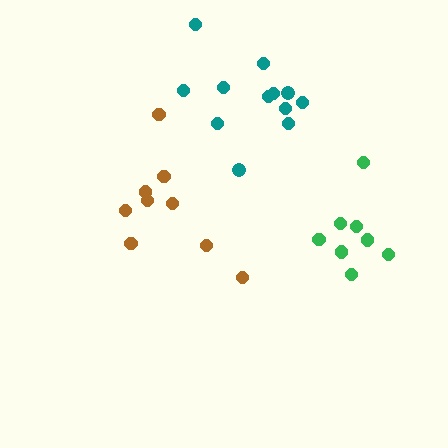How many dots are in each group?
Group 1: 12 dots, Group 2: 9 dots, Group 3: 8 dots (29 total).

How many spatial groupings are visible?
There are 3 spatial groupings.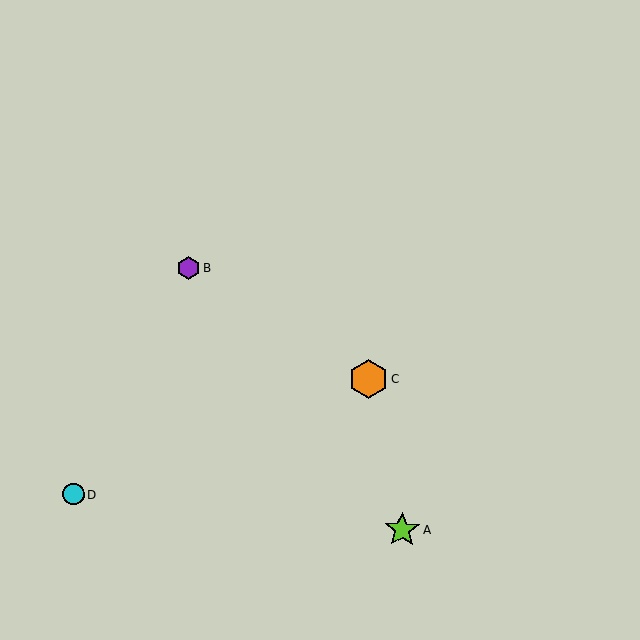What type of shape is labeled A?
Shape A is a lime star.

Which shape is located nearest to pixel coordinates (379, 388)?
The orange hexagon (labeled C) at (368, 379) is nearest to that location.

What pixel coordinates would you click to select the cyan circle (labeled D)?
Click at (73, 495) to select the cyan circle D.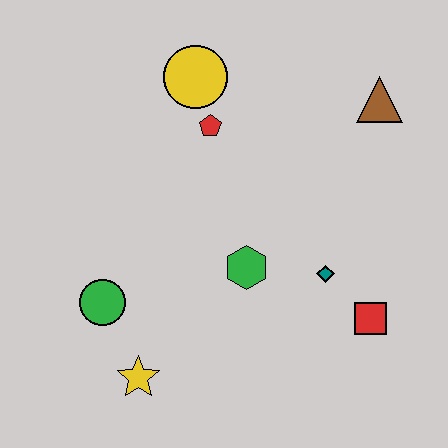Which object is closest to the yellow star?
The green circle is closest to the yellow star.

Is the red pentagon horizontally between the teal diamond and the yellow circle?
Yes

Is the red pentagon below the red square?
No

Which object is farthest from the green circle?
The brown triangle is farthest from the green circle.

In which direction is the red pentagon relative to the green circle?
The red pentagon is above the green circle.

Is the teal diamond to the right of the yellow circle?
Yes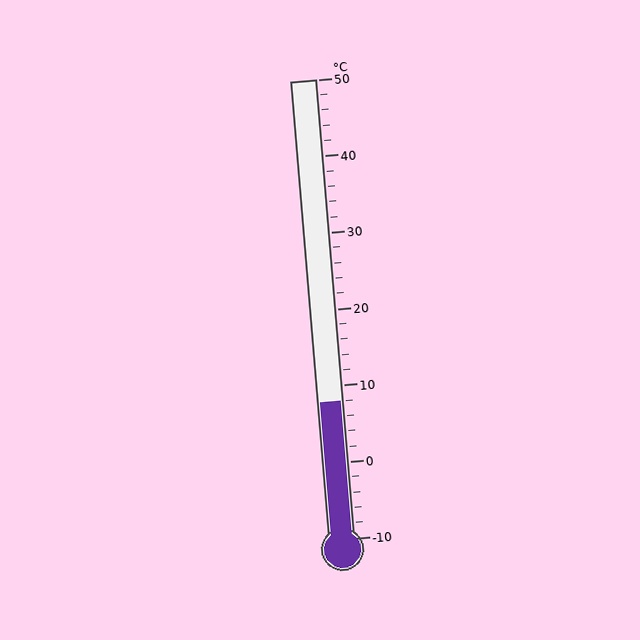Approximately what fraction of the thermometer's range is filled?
The thermometer is filled to approximately 30% of its range.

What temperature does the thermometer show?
The thermometer shows approximately 8°C.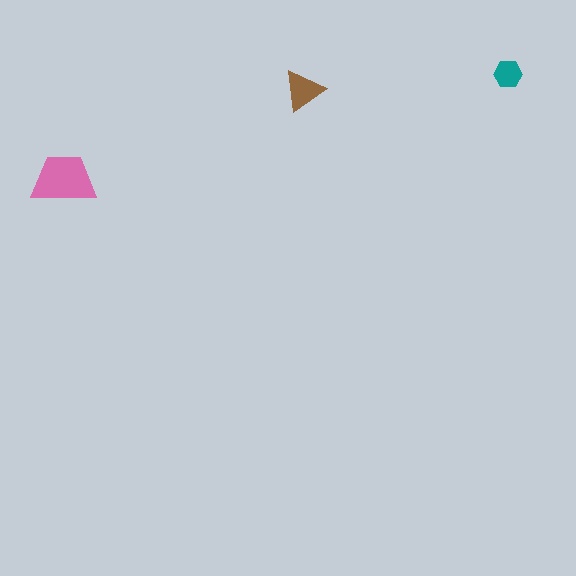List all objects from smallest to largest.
The teal hexagon, the brown triangle, the pink trapezoid.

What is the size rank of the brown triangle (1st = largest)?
2nd.